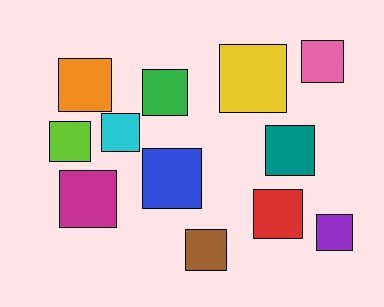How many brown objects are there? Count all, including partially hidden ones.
There is 1 brown object.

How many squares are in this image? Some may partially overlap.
There are 12 squares.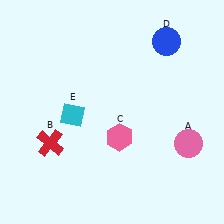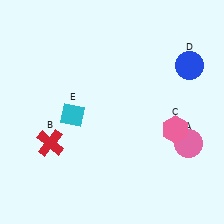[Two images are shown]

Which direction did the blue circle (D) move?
The blue circle (D) moved down.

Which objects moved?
The objects that moved are: the pink hexagon (C), the blue circle (D).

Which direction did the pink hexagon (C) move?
The pink hexagon (C) moved right.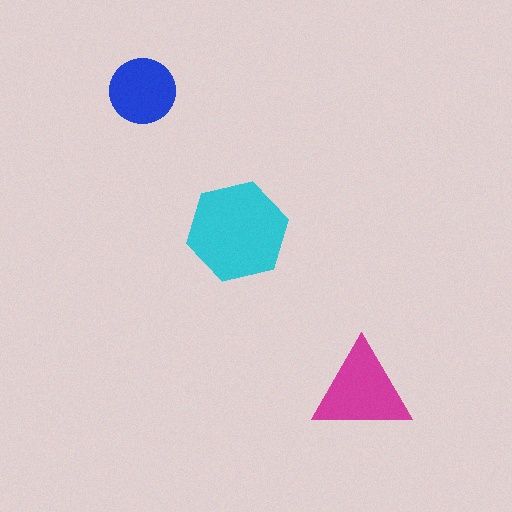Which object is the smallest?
The blue circle.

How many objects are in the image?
There are 3 objects in the image.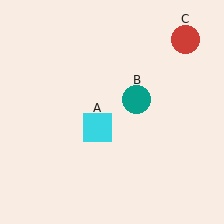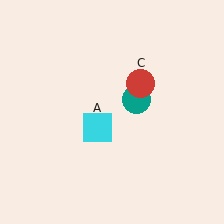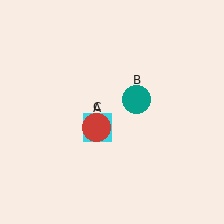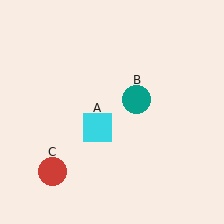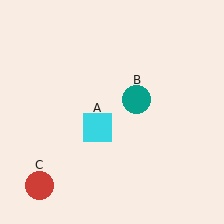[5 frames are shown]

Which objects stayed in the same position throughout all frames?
Cyan square (object A) and teal circle (object B) remained stationary.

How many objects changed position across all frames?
1 object changed position: red circle (object C).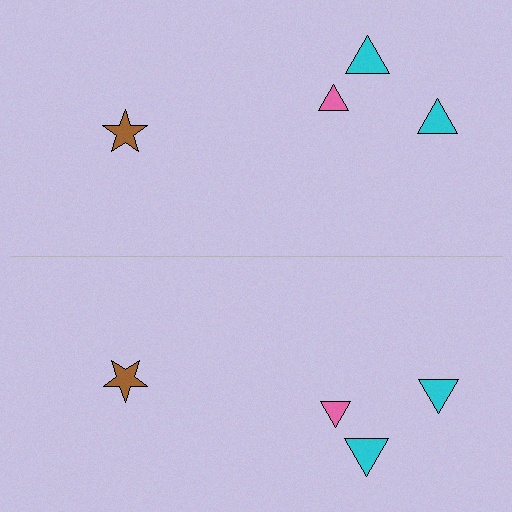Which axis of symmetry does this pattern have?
The pattern has a horizontal axis of symmetry running through the center of the image.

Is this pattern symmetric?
Yes, this pattern has bilateral (reflection) symmetry.